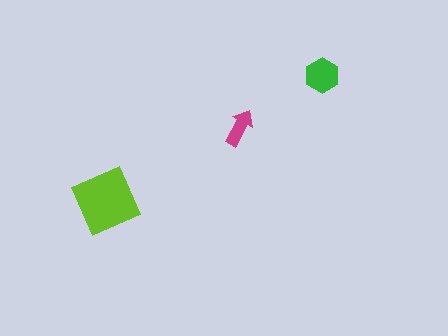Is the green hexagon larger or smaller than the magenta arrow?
Larger.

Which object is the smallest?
The magenta arrow.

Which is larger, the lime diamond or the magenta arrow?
The lime diamond.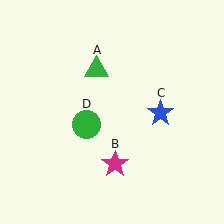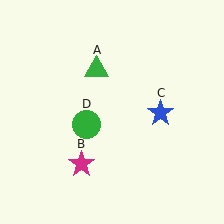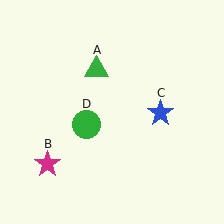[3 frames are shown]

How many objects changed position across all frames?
1 object changed position: magenta star (object B).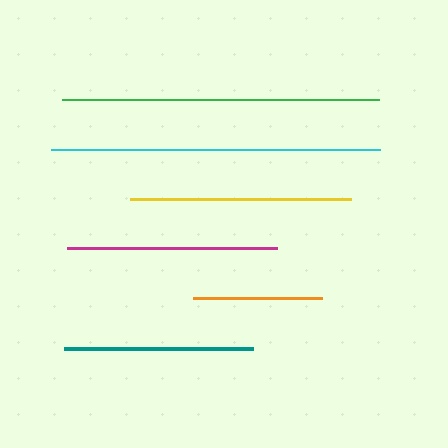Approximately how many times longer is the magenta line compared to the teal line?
The magenta line is approximately 1.1 times the length of the teal line.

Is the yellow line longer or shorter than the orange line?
The yellow line is longer than the orange line.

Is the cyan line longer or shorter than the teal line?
The cyan line is longer than the teal line.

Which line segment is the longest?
The cyan line is the longest at approximately 329 pixels.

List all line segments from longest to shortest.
From longest to shortest: cyan, green, yellow, magenta, teal, orange.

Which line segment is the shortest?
The orange line is the shortest at approximately 129 pixels.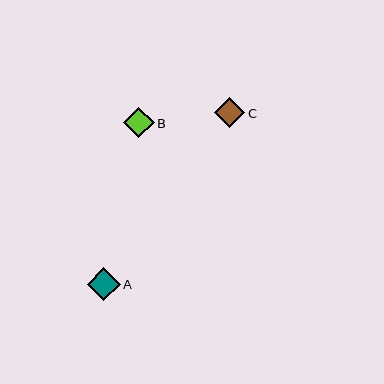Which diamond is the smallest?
Diamond C is the smallest with a size of approximately 30 pixels.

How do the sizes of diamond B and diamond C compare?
Diamond B and diamond C are approximately the same size.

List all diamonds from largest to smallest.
From largest to smallest: A, B, C.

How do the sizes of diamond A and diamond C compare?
Diamond A and diamond C are approximately the same size.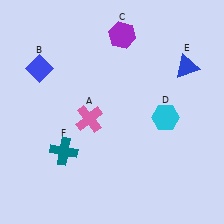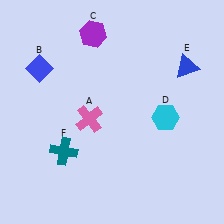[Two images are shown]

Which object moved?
The purple hexagon (C) moved left.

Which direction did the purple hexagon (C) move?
The purple hexagon (C) moved left.